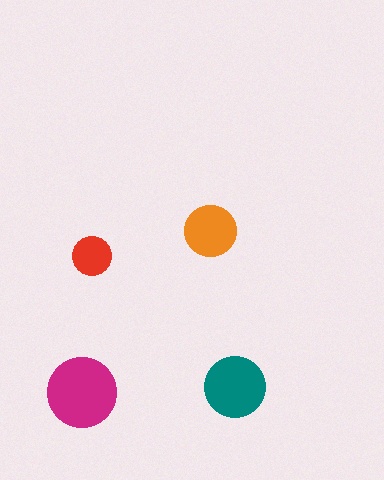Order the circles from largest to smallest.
the magenta one, the teal one, the orange one, the red one.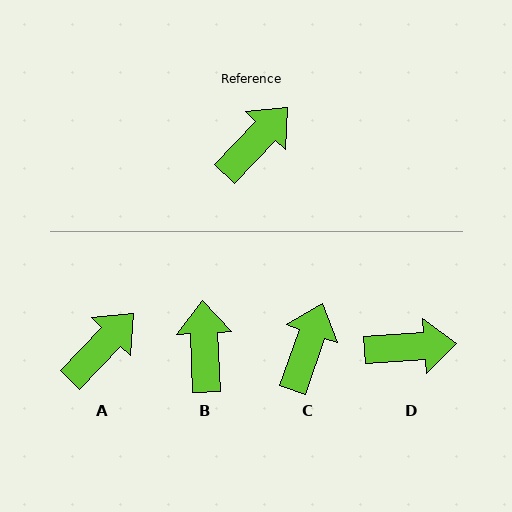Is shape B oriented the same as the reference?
No, it is off by about 46 degrees.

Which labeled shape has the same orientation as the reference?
A.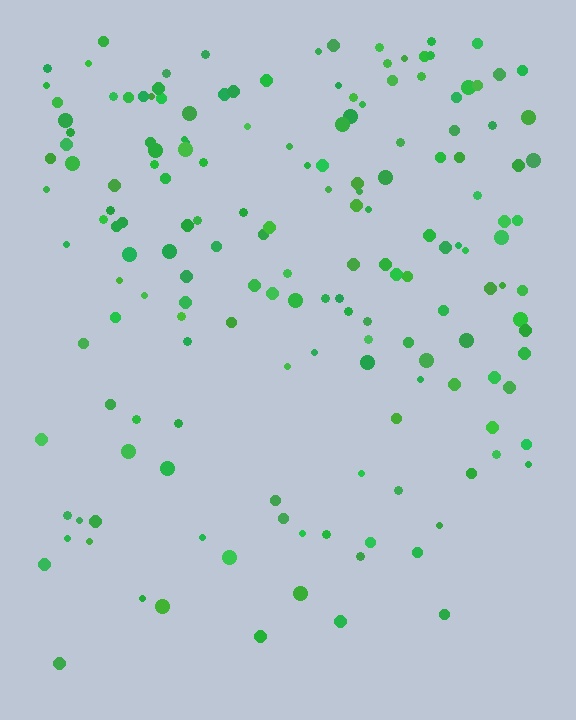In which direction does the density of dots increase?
From bottom to top, with the top side densest.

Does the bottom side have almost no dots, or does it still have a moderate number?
Still a moderate number, just noticeably fewer than the top.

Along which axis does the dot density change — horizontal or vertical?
Vertical.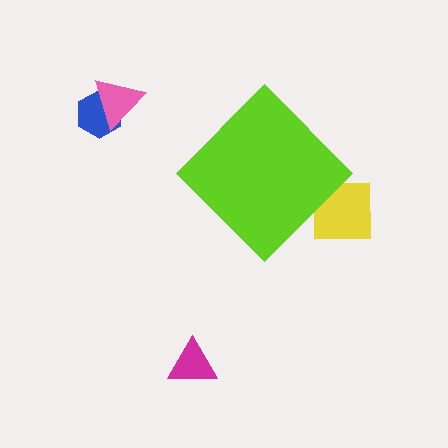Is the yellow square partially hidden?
Yes, the yellow square is partially hidden behind the lime diamond.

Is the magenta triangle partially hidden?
No, the magenta triangle is fully visible.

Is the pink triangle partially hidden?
No, the pink triangle is fully visible.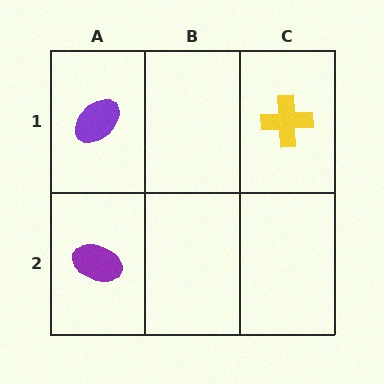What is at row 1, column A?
A purple ellipse.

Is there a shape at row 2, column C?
No, that cell is empty.